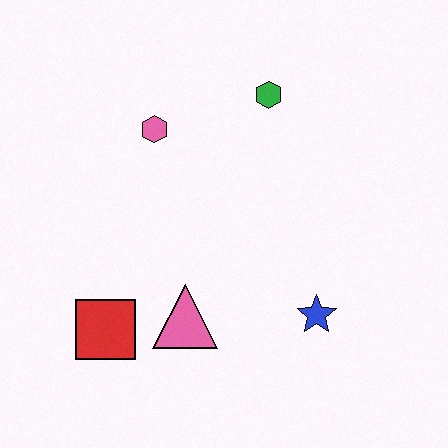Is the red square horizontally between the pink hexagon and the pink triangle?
No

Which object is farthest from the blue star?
The pink hexagon is farthest from the blue star.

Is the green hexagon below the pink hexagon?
No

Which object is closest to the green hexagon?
The pink hexagon is closest to the green hexagon.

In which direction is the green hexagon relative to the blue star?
The green hexagon is above the blue star.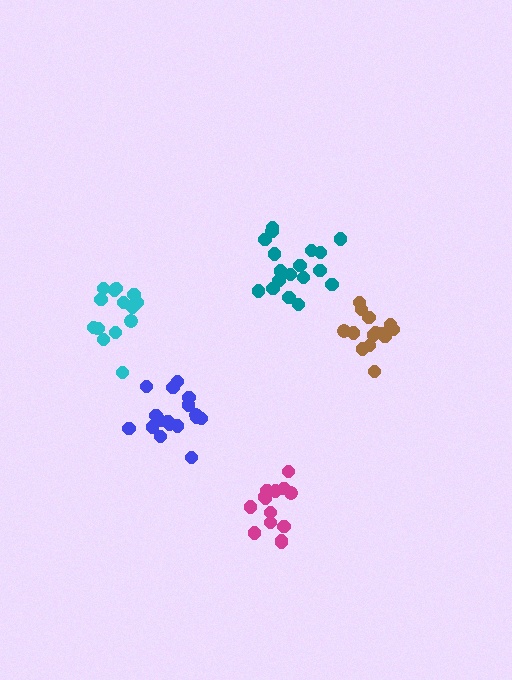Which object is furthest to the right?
The brown cluster is rightmost.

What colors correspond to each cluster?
The clusters are colored: teal, magenta, brown, cyan, blue.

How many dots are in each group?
Group 1: 18 dots, Group 2: 14 dots, Group 3: 14 dots, Group 4: 14 dots, Group 5: 17 dots (77 total).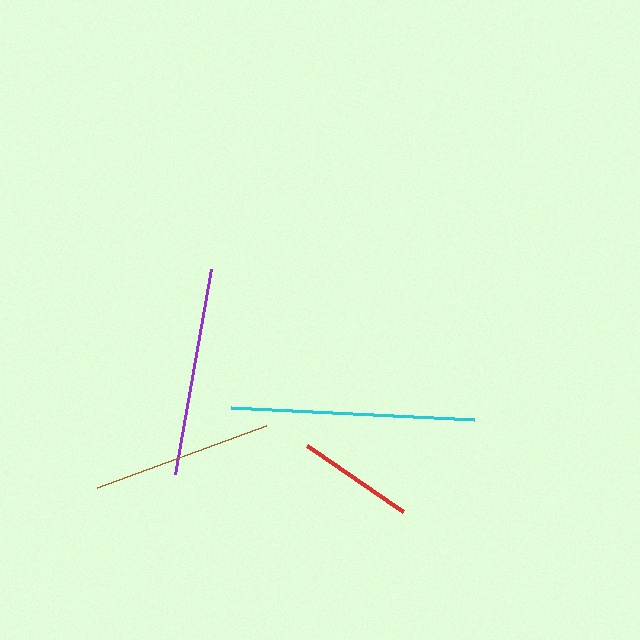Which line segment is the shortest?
The red line is the shortest at approximately 116 pixels.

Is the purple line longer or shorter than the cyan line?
The cyan line is longer than the purple line.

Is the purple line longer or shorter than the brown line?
The purple line is longer than the brown line.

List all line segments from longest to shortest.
From longest to shortest: cyan, purple, brown, red.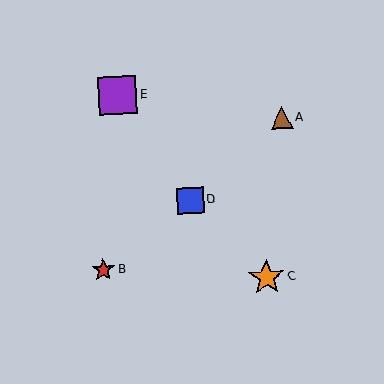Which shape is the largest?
The purple square (labeled E) is the largest.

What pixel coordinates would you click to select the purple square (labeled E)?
Click at (118, 96) to select the purple square E.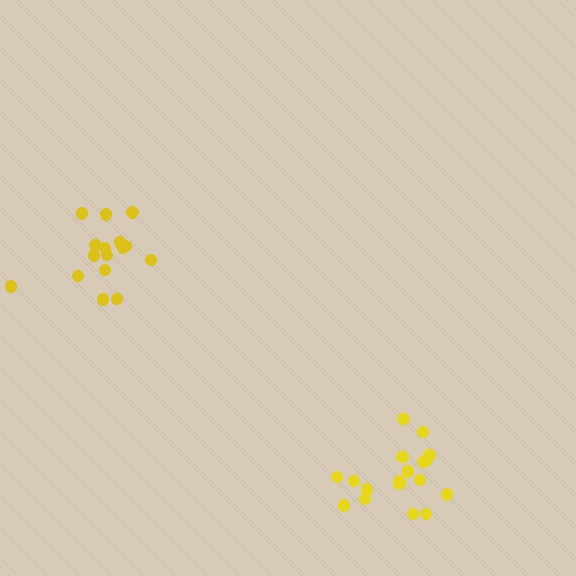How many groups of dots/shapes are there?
There are 2 groups.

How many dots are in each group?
Group 1: 16 dots, Group 2: 18 dots (34 total).